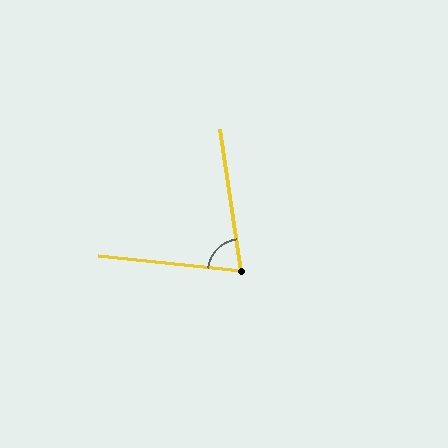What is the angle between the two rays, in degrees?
Approximately 75 degrees.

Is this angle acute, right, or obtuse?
It is acute.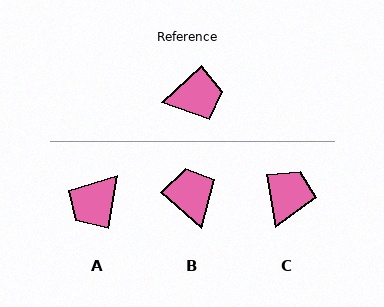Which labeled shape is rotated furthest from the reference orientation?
A, about 142 degrees away.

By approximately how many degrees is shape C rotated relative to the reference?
Approximately 56 degrees counter-clockwise.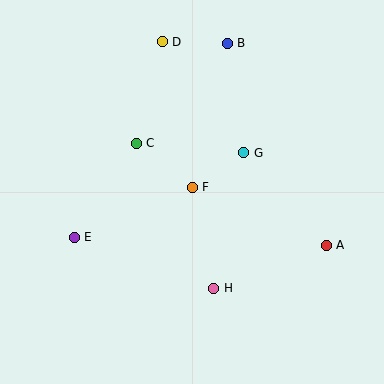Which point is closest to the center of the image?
Point F at (192, 187) is closest to the center.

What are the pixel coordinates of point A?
Point A is at (326, 245).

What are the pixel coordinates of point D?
Point D is at (162, 42).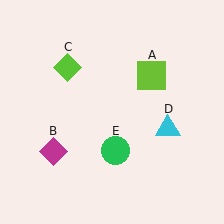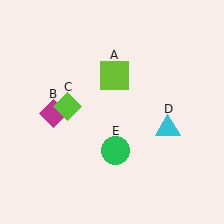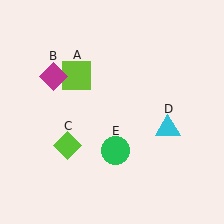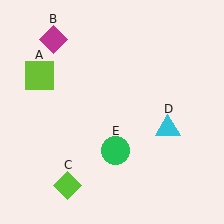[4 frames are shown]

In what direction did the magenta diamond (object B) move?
The magenta diamond (object B) moved up.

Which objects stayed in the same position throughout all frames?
Cyan triangle (object D) and green circle (object E) remained stationary.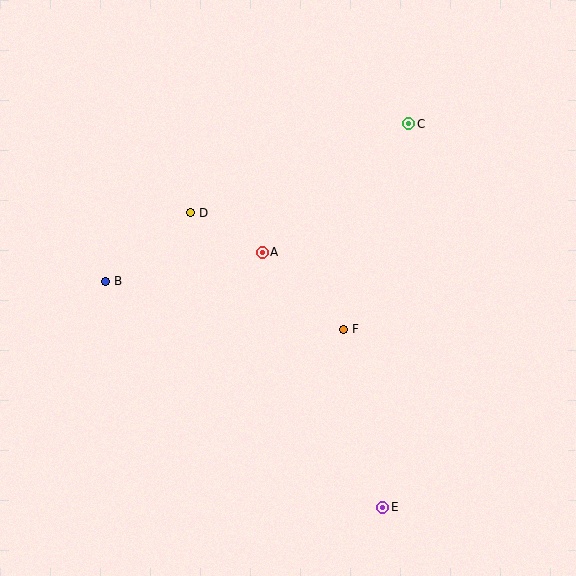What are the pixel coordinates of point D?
Point D is at (191, 213).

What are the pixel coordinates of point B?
Point B is at (106, 281).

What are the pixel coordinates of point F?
Point F is at (344, 329).